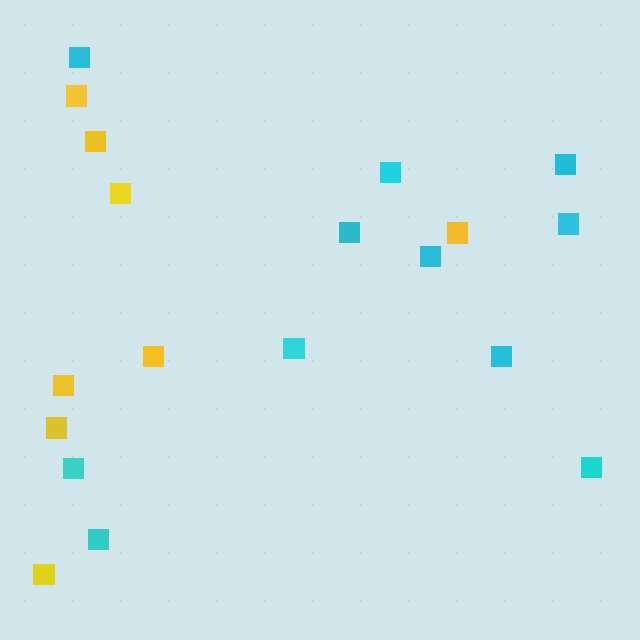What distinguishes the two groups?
There are 2 groups: one group of cyan squares (11) and one group of yellow squares (8).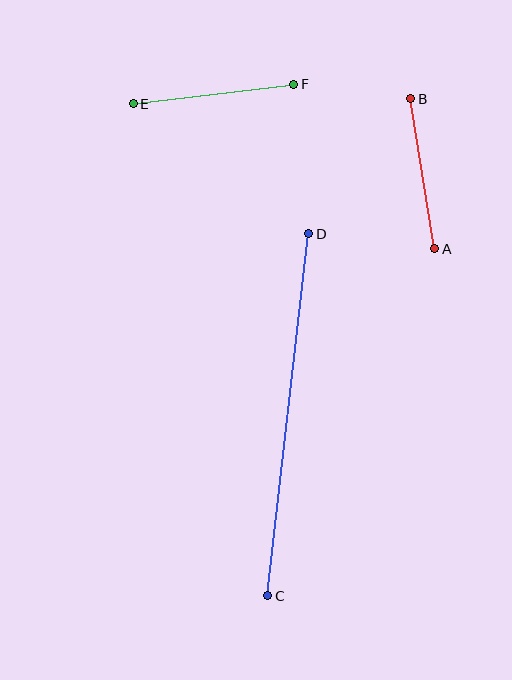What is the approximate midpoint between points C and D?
The midpoint is at approximately (288, 415) pixels.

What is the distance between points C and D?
The distance is approximately 364 pixels.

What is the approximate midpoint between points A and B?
The midpoint is at approximately (423, 174) pixels.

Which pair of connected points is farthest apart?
Points C and D are farthest apart.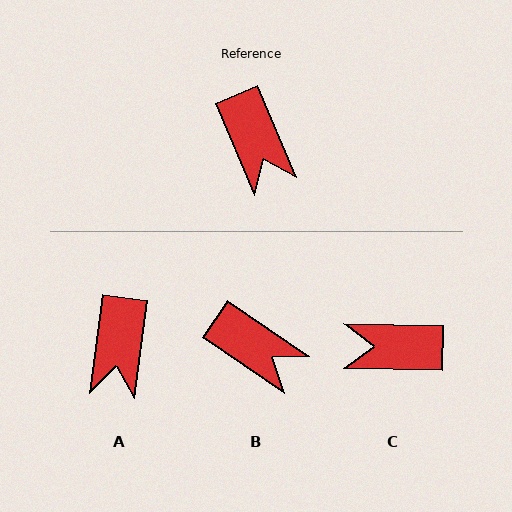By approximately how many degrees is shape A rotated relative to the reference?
Approximately 30 degrees clockwise.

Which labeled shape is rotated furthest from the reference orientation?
C, about 114 degrees away.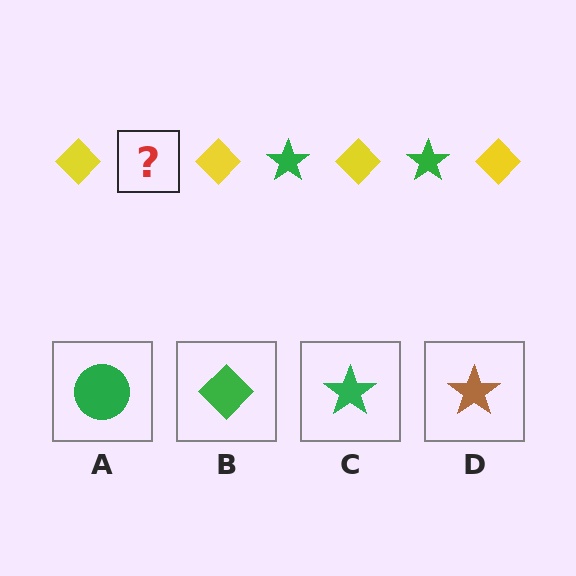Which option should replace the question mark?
Option C.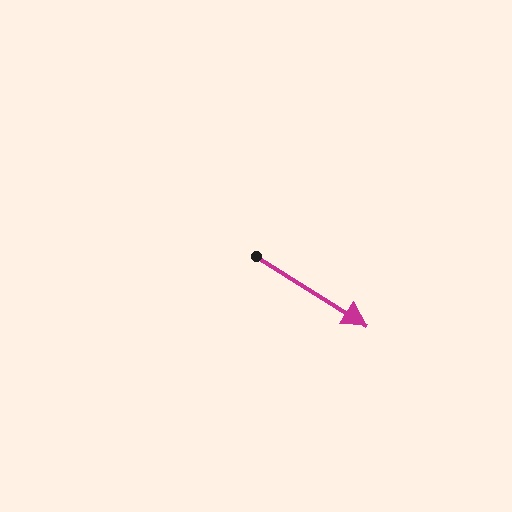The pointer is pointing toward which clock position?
Roughly 4 o'clock.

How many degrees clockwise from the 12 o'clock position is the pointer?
Approximately 122 degrees.